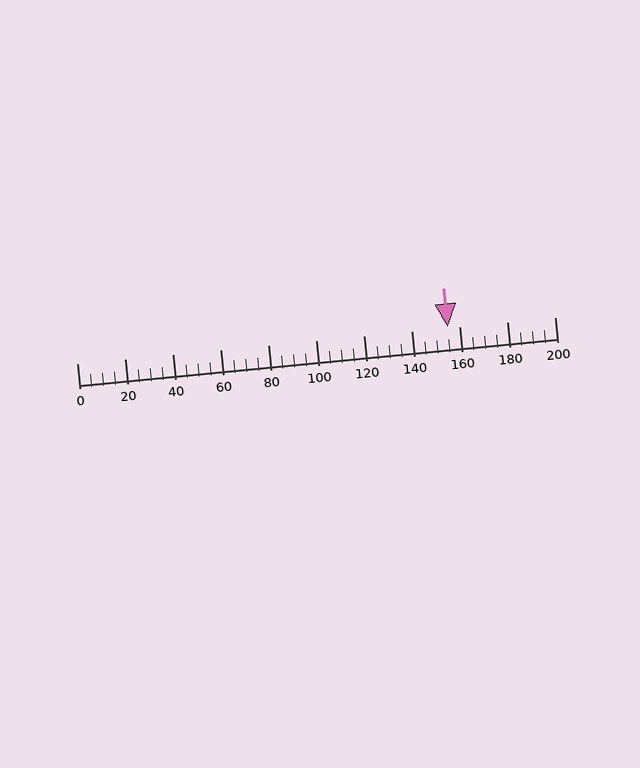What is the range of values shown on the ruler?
The ruler shows values from 0 to 200.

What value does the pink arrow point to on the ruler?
The pink arrow points to approximately 155.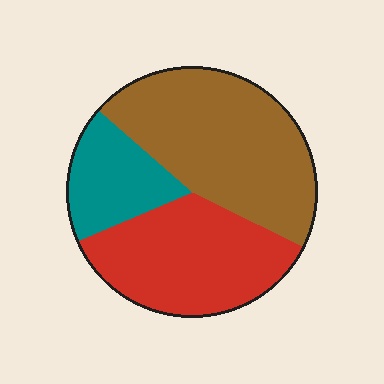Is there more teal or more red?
Red.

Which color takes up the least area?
Teal, at roughly 20%.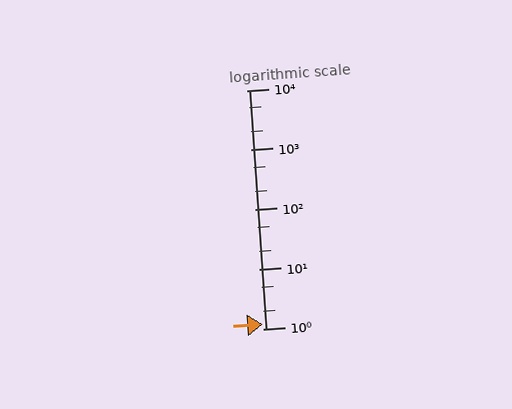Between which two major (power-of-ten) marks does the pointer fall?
The pointer is between 1 and 10.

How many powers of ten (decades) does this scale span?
The scale spans 4 decades, from 1 to 10000.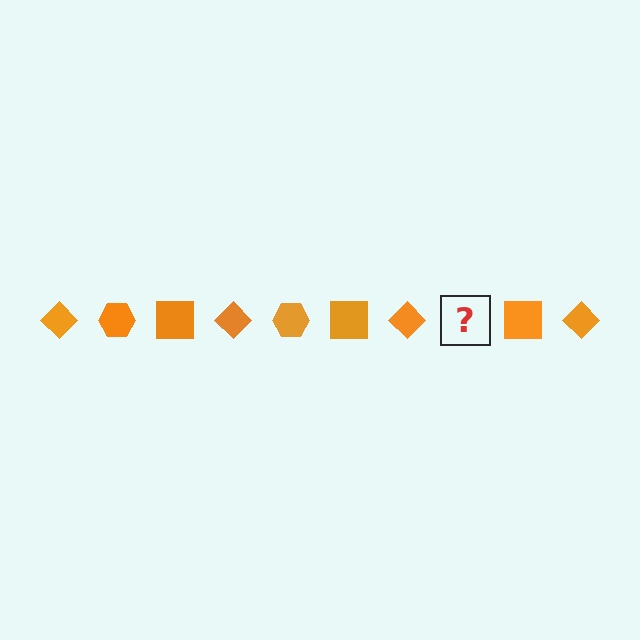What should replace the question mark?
The question mark should be replaced with an orange hexagon.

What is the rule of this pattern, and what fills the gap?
The rule is that the pattern cycles through diamond, hexagon, square shapes in orange. The gap should be filled with an orange hexagon.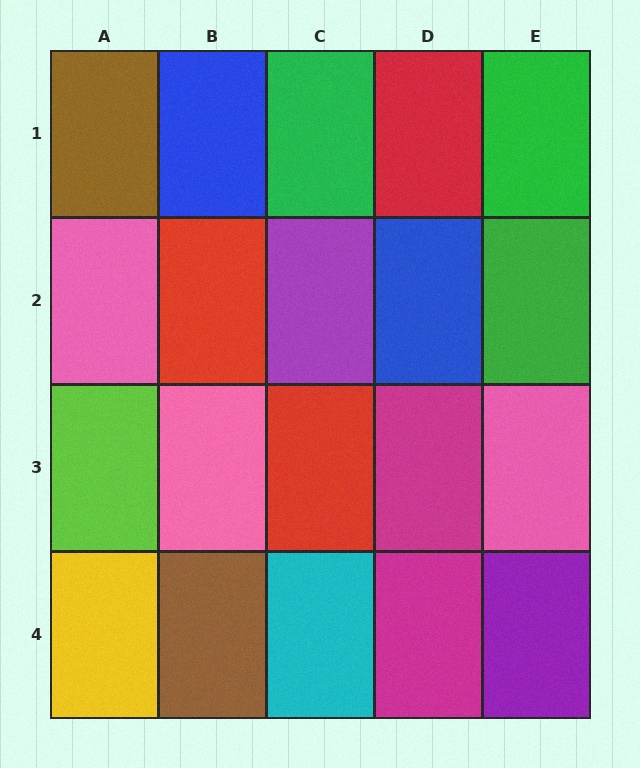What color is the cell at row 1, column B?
Blue.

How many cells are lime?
1 cell is lime.